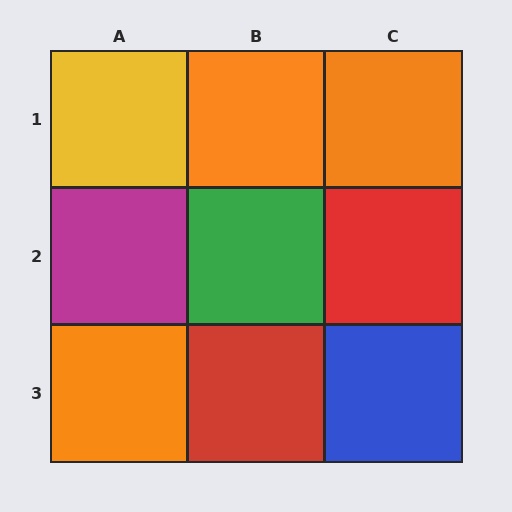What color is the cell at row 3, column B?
Red.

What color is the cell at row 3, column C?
Blue.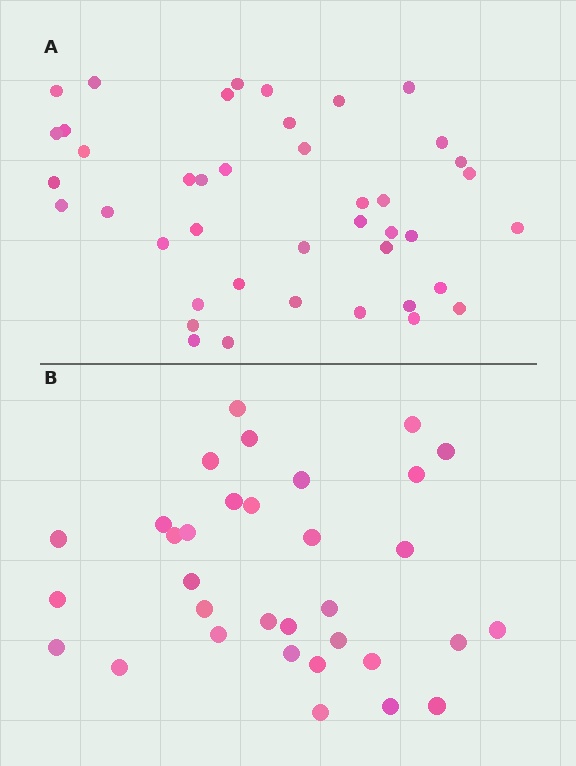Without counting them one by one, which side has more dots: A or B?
Region A (the top region) has more dots.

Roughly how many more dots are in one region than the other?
Region A has roughly 8 or so more dots than region B.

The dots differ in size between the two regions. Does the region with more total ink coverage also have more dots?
No. Region B has more total ink coverage because its dots are larger, but region A actually contains more individual dots. Total area can be misleading — the number of items is what matters here.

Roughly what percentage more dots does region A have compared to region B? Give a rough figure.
About 25% more.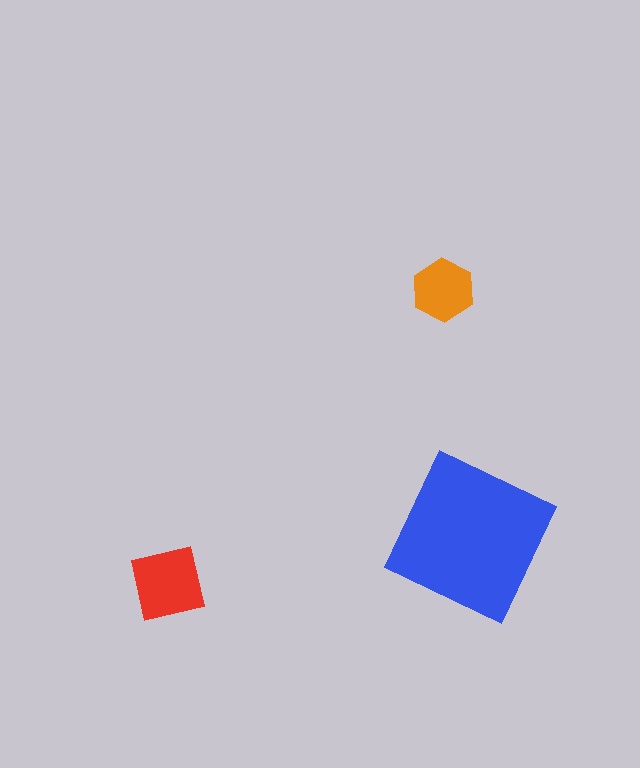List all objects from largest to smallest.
The blue square, the red square, the orange hexagon.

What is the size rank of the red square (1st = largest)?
2nd.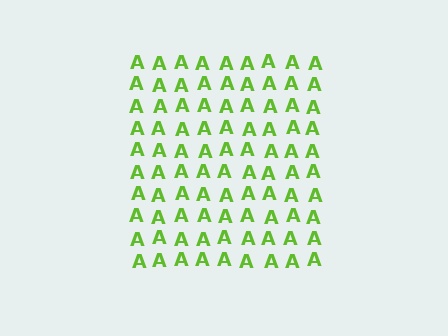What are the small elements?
The small elements are letter A's.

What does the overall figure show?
The overall figure shows a square.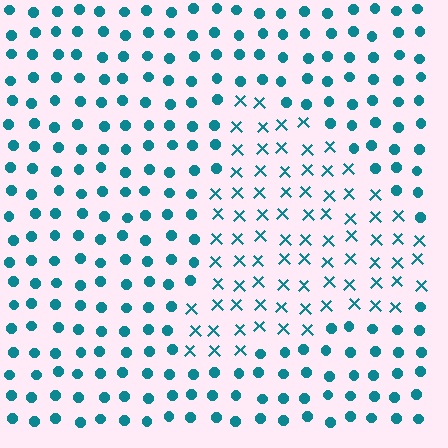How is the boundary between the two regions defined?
The boundary is defined by a change in element shape: X marks inside vs. circles outside. All elements share the same color and spacing.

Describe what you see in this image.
The image is filled with small teal elements arranged in a uniform grid. A triangle-shaped region contains X marks, while the surrounding area contains circles. The boundary is defined purely by the change in element shape.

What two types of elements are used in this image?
The image uses X marks inside the triangle region and circles outside it.